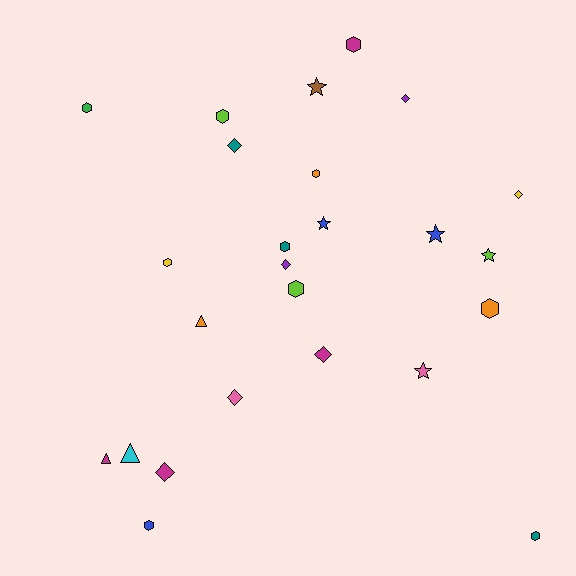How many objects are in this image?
There are 25 objects.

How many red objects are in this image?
There are no red objects.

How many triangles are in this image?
There are 3 triangles.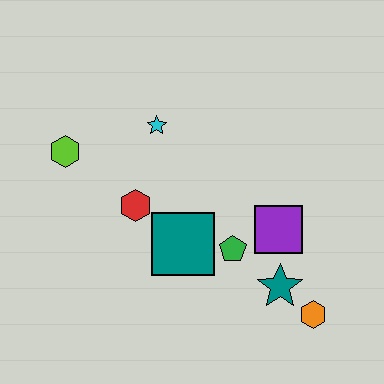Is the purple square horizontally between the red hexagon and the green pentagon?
No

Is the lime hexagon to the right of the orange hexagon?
No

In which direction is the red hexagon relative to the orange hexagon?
The red hexagon is to the left of the orange hexagon.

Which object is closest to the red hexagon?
The teal square is closest to the red hexagon.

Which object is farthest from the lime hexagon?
The orange hexagon is farthest from the lime hexagon.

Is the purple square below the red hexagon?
Yes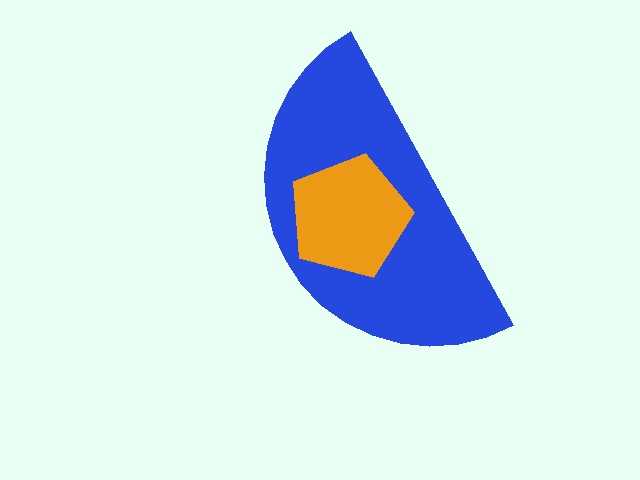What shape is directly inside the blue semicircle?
The orange pentagon.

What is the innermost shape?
The orange pentagon.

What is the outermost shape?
The blue semicircle.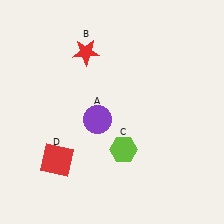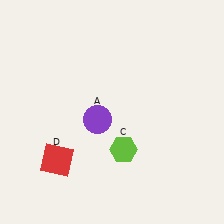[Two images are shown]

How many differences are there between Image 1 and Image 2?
There is 1 difference between the two images.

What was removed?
The red star (B) was removed in Image 2.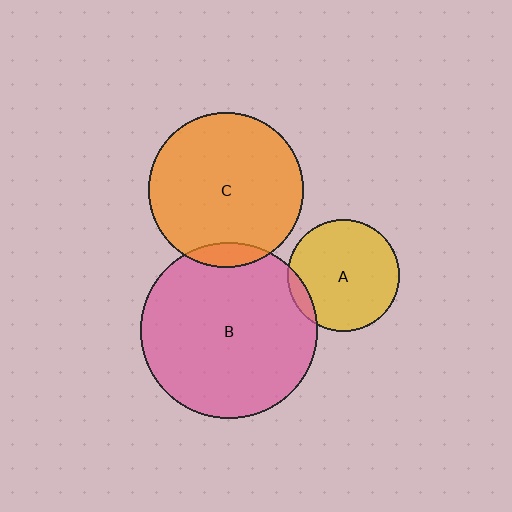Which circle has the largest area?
Circle B (pink).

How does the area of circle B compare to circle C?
Approximately 1.3 times.